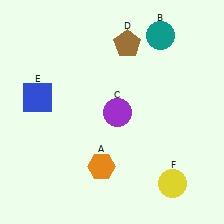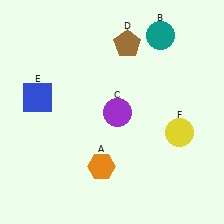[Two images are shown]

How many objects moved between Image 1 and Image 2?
1 object moved between the two images.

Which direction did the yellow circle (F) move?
The yellow circle (F) moved up.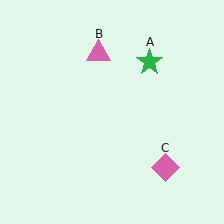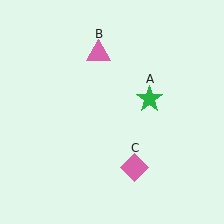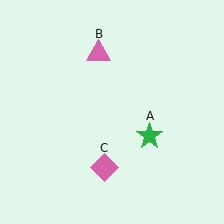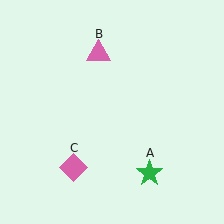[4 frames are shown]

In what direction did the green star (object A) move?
The green star (object A) moved down.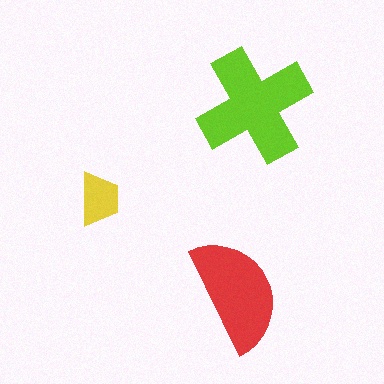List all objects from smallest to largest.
The yellow trapezoid, the red semicircle, the lime cross.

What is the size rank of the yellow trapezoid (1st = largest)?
3rd.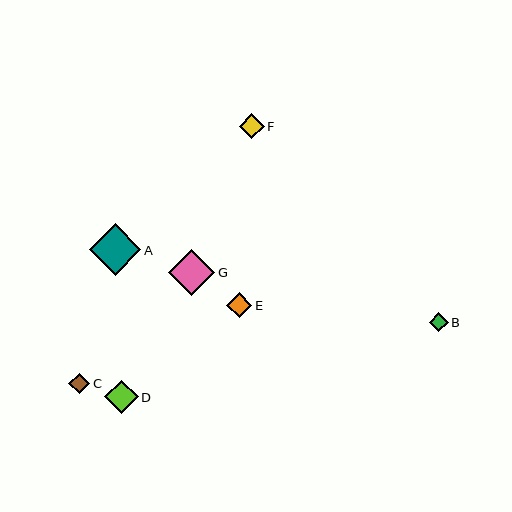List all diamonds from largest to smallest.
From largest to smallest: A, G, D, F, E, C, B.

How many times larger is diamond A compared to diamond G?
Diamond A is approximately 1.1 times the size of diamond G.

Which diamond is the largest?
Diamond A is the largest with a size of approximately 51 pixels.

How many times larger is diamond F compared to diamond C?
Diamond F is approximately 1.2 times the size of diamond C.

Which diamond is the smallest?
Diamond B is the smallest with a size of approximately 19 pixels.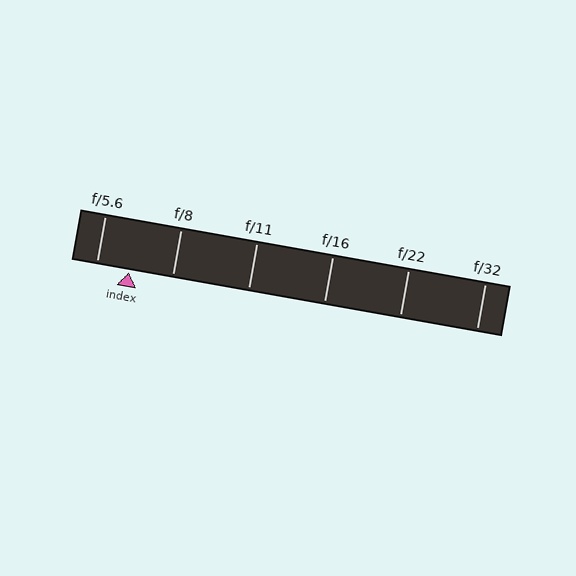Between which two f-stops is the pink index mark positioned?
The index mark is between f/5.6 and f/8.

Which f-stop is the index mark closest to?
The index mark is closest to f/5.6.